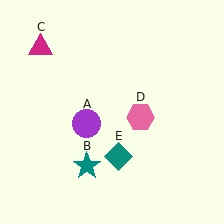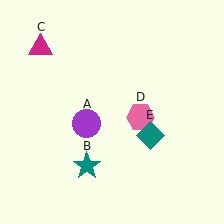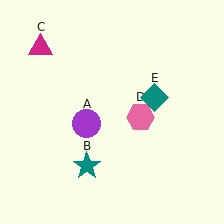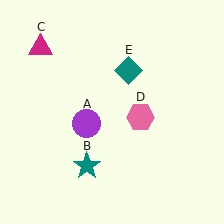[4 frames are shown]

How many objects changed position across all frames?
1 object changed position: teal diamond (object E).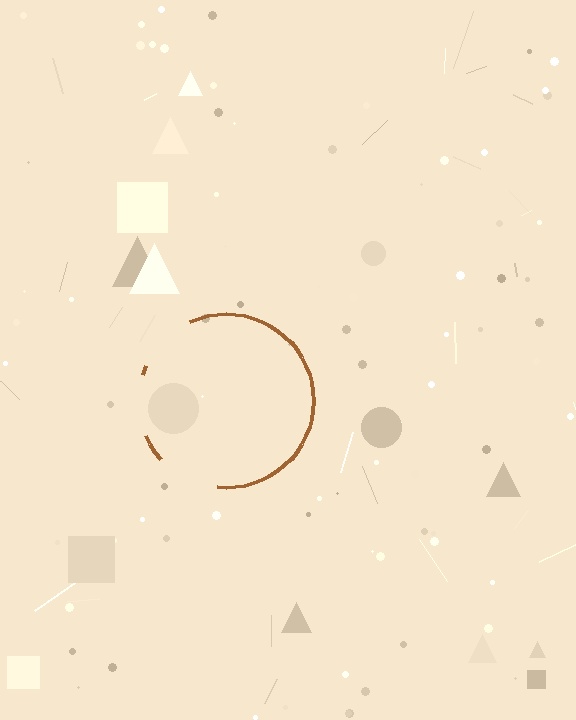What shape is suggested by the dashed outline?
The dashed outline suggests a circle.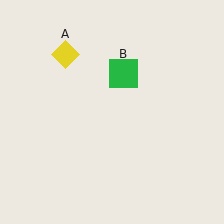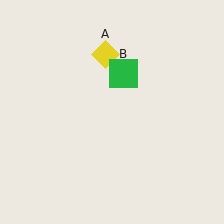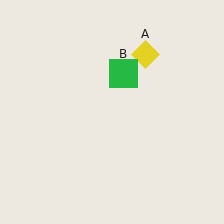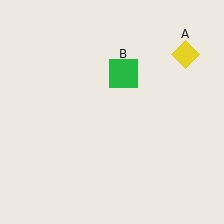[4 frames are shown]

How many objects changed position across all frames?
1 object changed position: yellow diamond (object A).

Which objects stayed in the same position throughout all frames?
Green square (object B) remained stationary.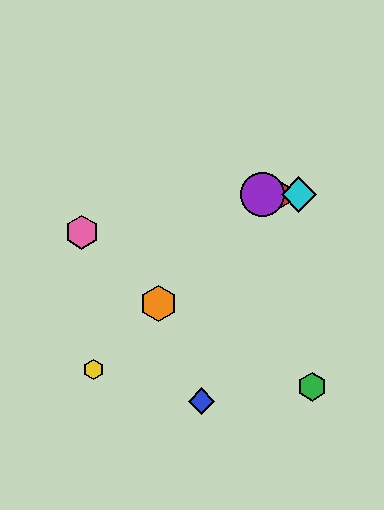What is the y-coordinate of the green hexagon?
The green hexagon is at y≈387.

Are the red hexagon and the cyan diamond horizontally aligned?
Yes, both are at y≈195.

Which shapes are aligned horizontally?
The red hexagon, the purple circle, the cyan diamond are aligned horizontally.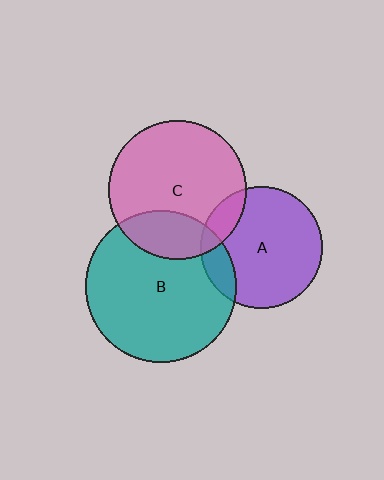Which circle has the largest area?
Circle B (teal).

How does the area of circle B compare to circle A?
Approximately 1.5 times.